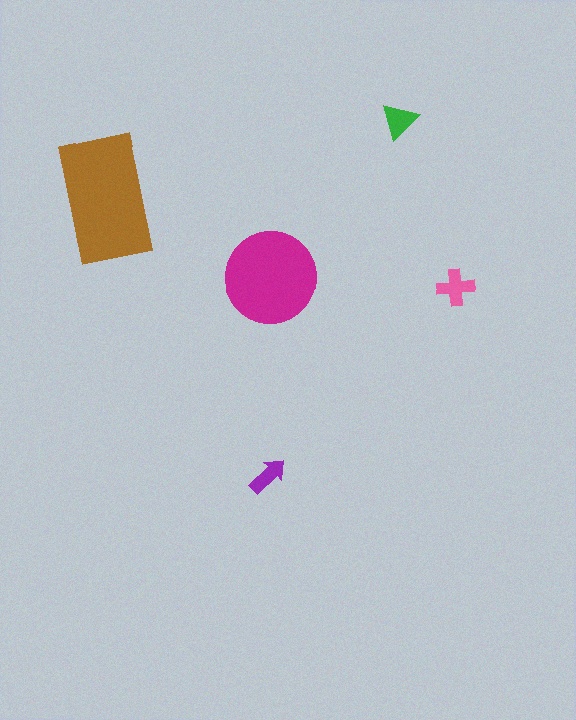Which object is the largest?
The brown rectangle.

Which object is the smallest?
The purple arrow.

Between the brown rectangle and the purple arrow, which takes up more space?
The brown rectangle.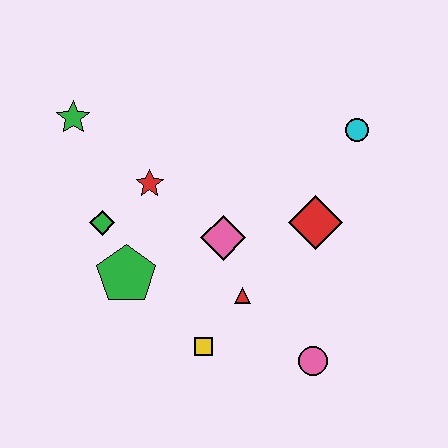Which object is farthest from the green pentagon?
The cyan circle is farthest from the green pentagon.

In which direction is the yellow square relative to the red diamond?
The yellow square is below the red diamond.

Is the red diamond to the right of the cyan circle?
No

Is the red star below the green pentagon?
No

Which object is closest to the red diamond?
The pink diamond is closest to the red diamond.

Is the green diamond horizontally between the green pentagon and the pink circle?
No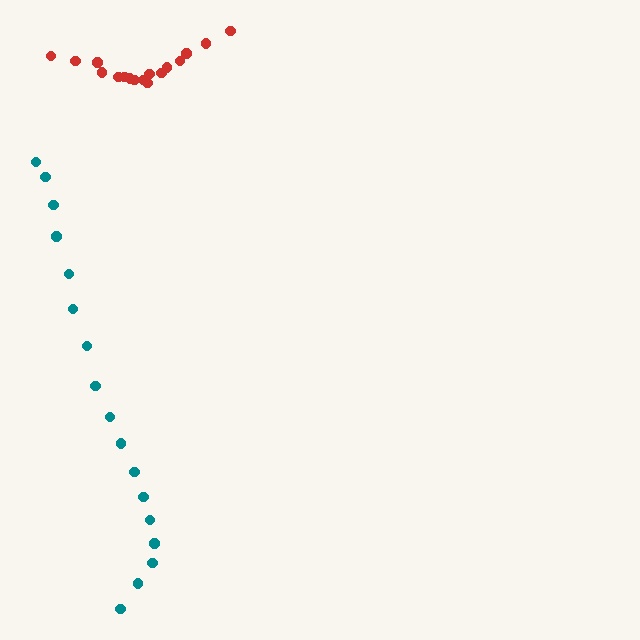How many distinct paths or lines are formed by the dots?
There are 2 distinct paths.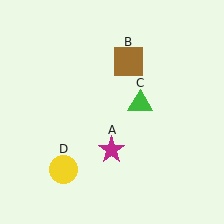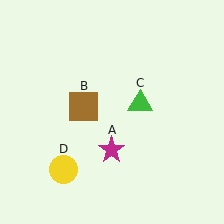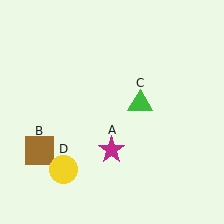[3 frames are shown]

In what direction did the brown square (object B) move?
The brown square (object B) moved down and to the left.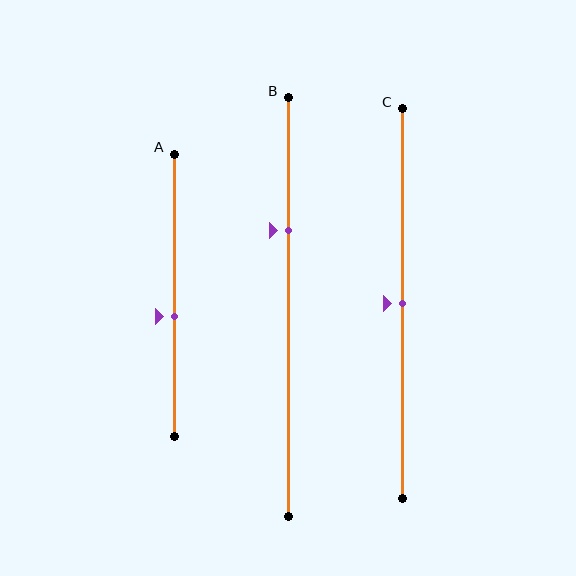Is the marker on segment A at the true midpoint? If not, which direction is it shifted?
No, the marker on segment A is shifted downward by about 8% of the segment length.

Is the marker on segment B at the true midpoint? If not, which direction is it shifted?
No, the marker on segment B is shifted upward by about 18% of the segment length.